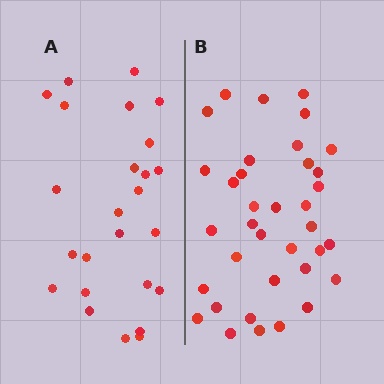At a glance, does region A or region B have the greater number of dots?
Region B (the right region) has more dots.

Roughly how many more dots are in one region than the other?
Region B has roughly 12 or so more dots than region A.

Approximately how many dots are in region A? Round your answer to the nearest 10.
About 20 dots. (The exact count is 25, which rounds to 20.)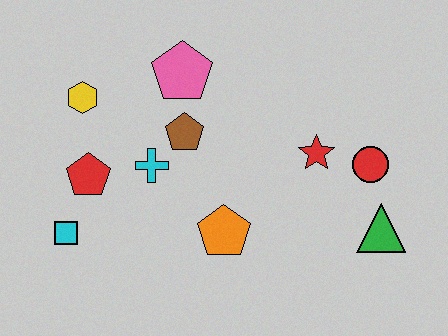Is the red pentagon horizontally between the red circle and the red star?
No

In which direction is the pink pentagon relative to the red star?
The pink pentagon is to the left of the red star.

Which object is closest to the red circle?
The red star is closest to the red circle.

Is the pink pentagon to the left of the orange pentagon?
Yes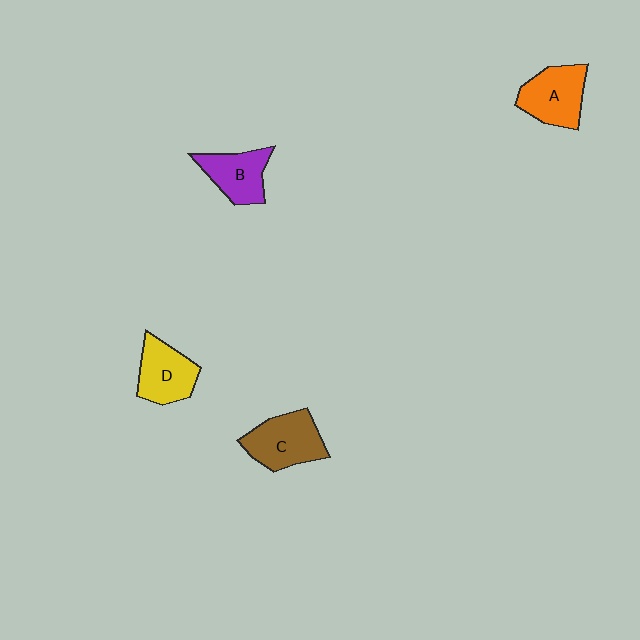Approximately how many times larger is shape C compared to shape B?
Approximately 1.2 times.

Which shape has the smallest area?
Shape B (purple).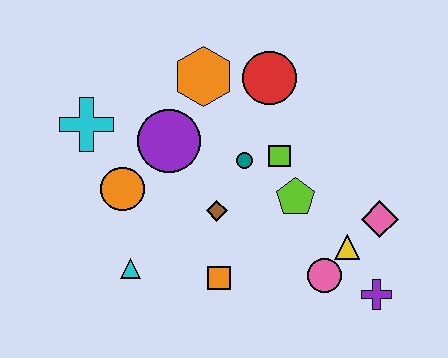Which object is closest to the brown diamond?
The teal circle is closest to the brown diamond.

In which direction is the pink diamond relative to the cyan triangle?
The pink diamond is to the right of the cyan triangle.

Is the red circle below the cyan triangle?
No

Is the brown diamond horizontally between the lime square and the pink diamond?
No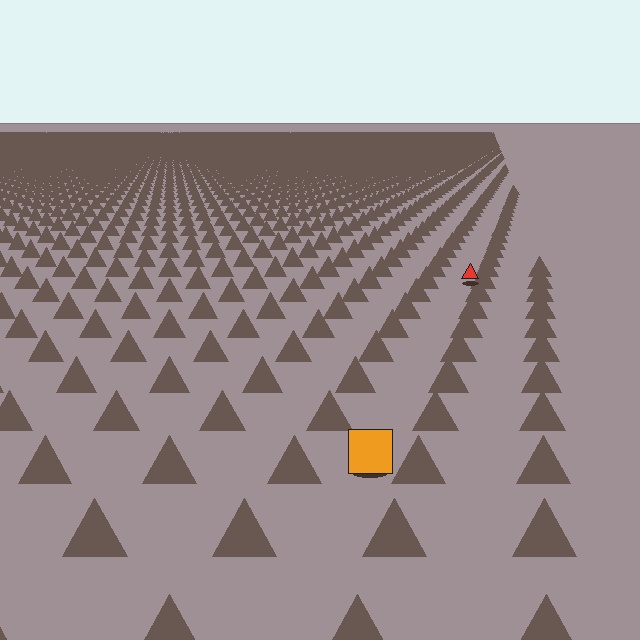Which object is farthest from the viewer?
The red triangle is farthest from the viewer. It appears smaller and the ground texture around it is denser.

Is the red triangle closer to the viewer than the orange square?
No. The orange square is closer — you can tell from the texture gradient: the ground texture is coarser near it.